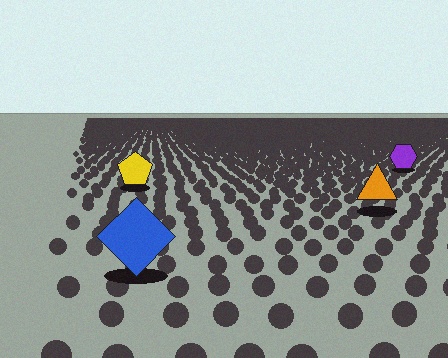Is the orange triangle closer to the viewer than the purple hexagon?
Yes. The orange triangle is closer — you can tell from the texture gradient: the ground texture is coarser near it.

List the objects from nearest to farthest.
From nearest to farthest: the blue diamond, the orange triangle, the yellow pentagon, the purple hexagon.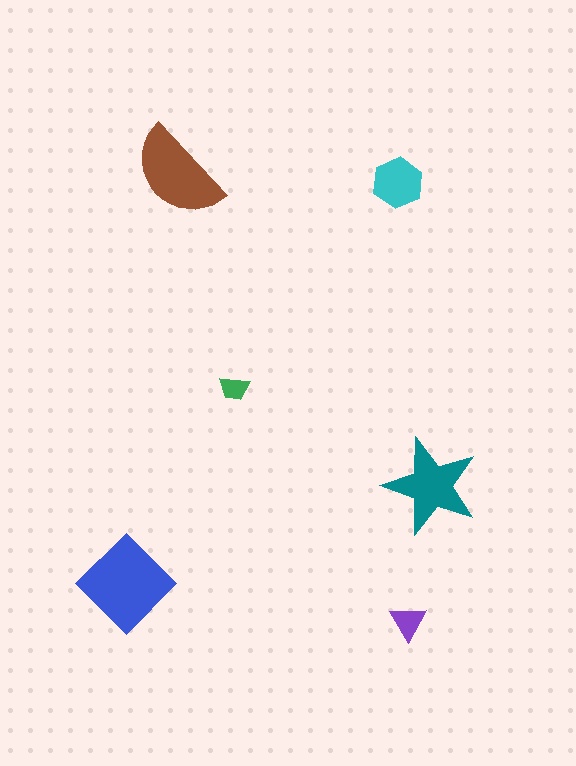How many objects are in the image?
There are 6 objects in the image.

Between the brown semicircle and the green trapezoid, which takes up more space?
The brown semicircle.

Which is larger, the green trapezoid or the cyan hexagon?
The cyan hexagon.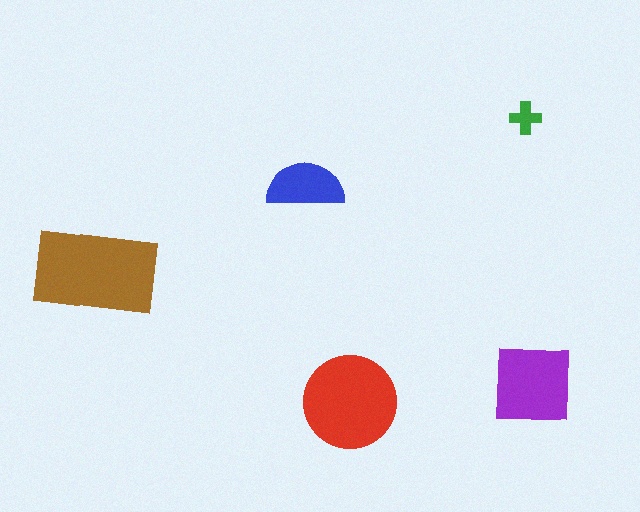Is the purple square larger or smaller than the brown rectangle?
Smaller.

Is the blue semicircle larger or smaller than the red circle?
Smaller.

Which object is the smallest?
The green cross.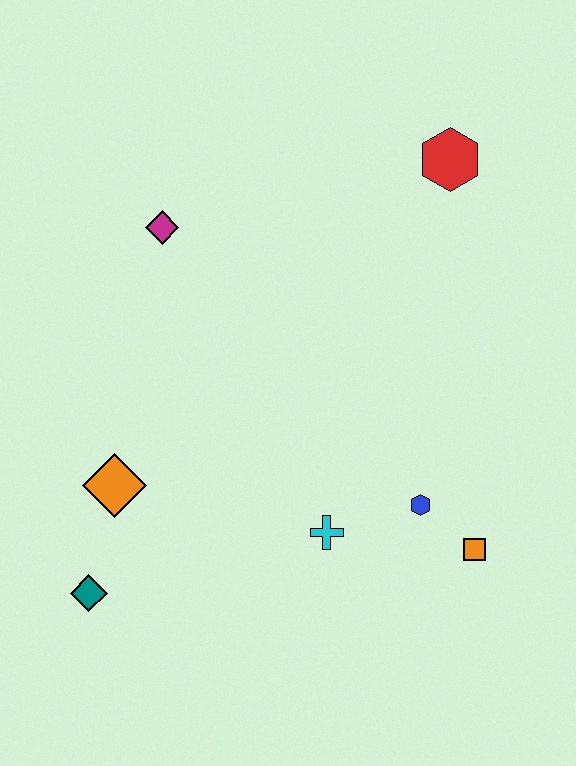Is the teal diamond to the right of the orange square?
No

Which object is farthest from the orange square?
The magenta diamond is farthest from the orange square.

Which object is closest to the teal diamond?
The orange diamond is closest to the teal diamond.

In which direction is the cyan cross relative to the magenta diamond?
The cyan cross is below the magenta diamond.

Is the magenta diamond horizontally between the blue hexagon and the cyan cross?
No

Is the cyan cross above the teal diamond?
Yes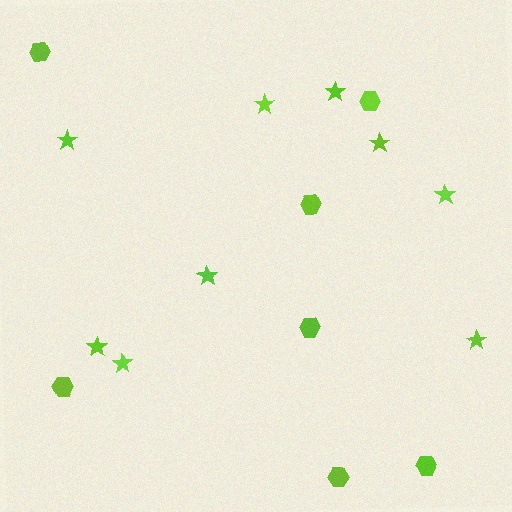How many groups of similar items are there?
There are 2 groups: one group of stars (9) and one group of hexagons (7).